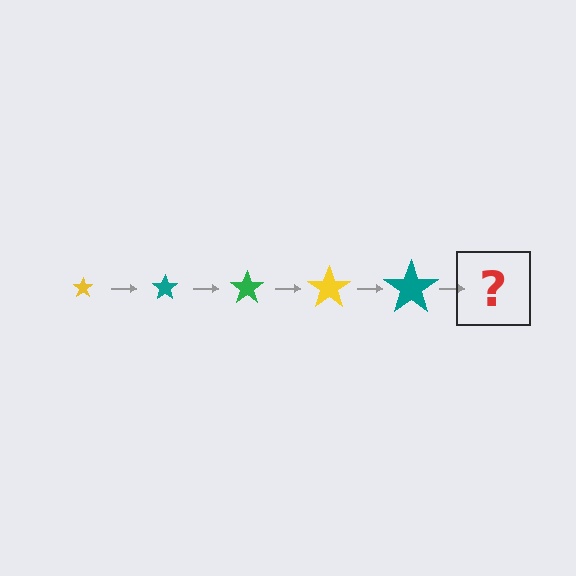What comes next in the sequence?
The next element should be a green star, larger than the previous one.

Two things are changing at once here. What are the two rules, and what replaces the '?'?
The two rules are that the star grows larger each step and the color cycles through yellow, teal, and green. The '?' should be a green star, larger than the previous one.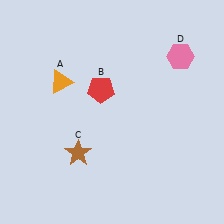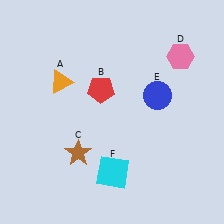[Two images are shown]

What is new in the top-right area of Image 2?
A blue circle (E) was added in the top-right area of Image 2.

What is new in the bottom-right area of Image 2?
A cyan square (F) was added in the bottom-right area of Image 2.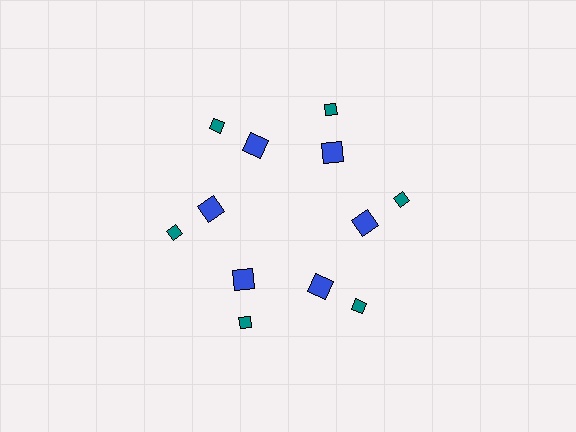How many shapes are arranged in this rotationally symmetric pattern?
There are 12 shapes, arranged in 6 groups of 2.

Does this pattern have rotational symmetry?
Yes, this pattern has 6-fold rotational symmetry. It looks the same after rotating 60 degrees around the center.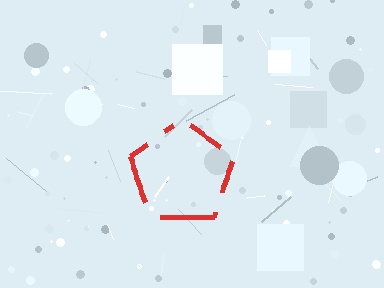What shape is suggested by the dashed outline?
The dashed outline suggests a pentagon.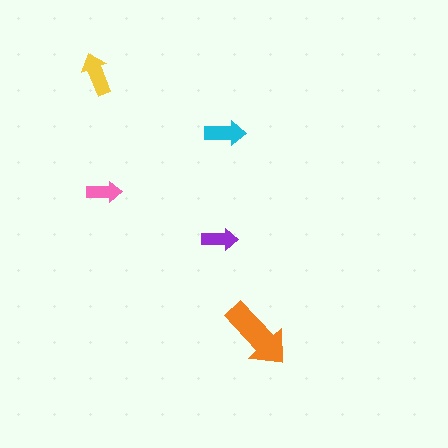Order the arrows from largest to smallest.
the orange one, the yellow one, the cyan one, the purple one, the pink one.